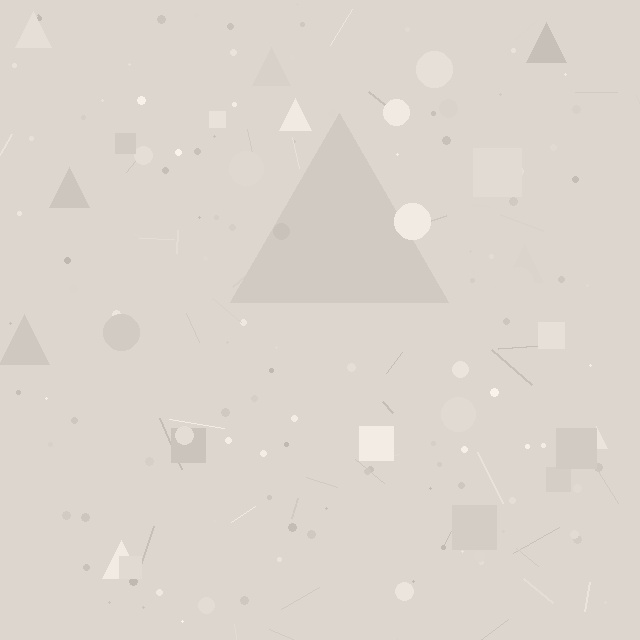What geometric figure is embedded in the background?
A triangle is embedded in the background.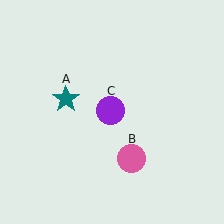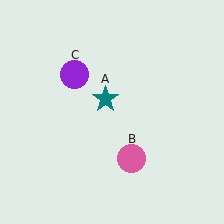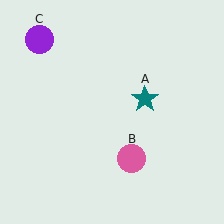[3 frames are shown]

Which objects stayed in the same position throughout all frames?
Pink circle (object B) remained stationary.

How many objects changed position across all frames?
2 objects changed position: teal star (object A), purple circle (object C).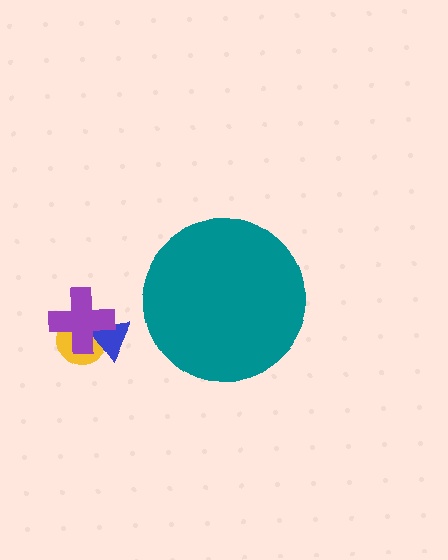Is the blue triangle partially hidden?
No, the blue triangle is fully visible.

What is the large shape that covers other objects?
A teal circle.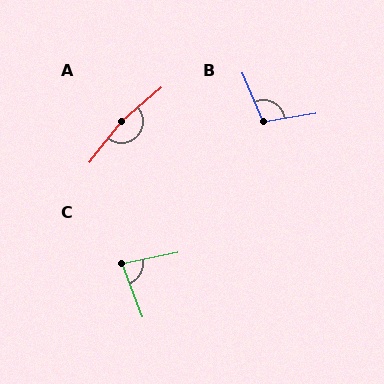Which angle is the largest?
A, at approximately 168 degrees.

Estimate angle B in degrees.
Approximately 104 degrees.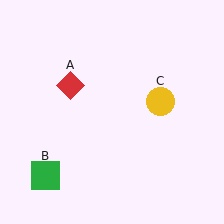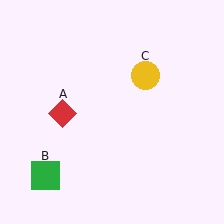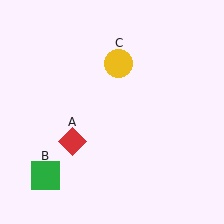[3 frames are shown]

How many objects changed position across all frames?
2 objects changed position: red diamond (object A), yellow circle (object C).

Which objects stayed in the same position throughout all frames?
Green square (object B) remained stationary.